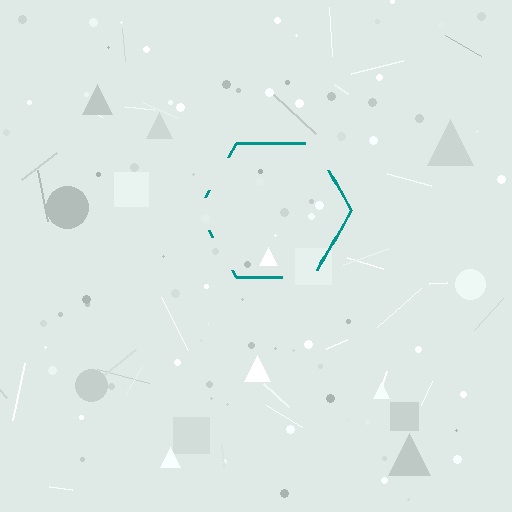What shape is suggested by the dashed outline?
The dashed outline suggests a hexagon.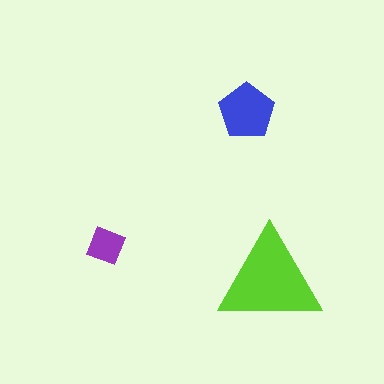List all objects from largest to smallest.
The lime triangle, the blue pentagon, the purple diamond.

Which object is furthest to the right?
The lime triangle is rightmost.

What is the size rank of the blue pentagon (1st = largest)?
2nd.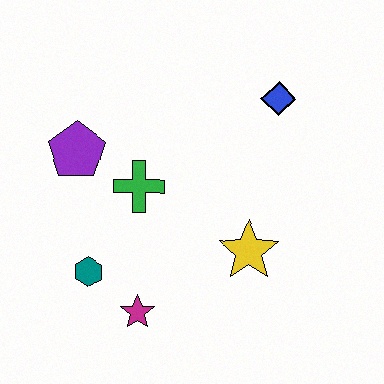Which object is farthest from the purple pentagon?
The blue diamond is farthest from the purple pentagon.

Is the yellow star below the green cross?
Yes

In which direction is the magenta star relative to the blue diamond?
The magenta star is below the blue diamond.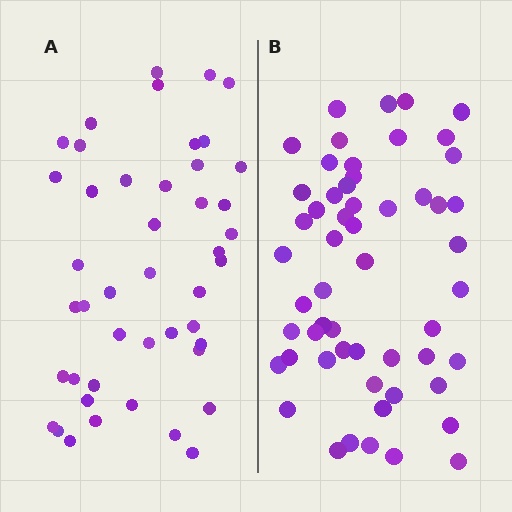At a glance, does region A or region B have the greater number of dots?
Region B (the right region) has more dots.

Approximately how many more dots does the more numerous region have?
Region B has roughly 10 or so more dots than region A.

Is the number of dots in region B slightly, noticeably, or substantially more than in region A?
Region B has only slightly more — the two regions are fairly close. The ratio is roughly 1.2 to 1.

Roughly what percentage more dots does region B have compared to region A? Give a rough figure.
About 20% more.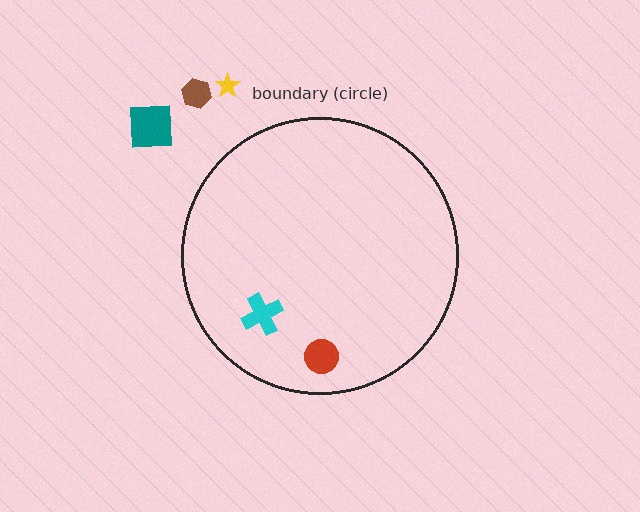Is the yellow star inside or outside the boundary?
Outside.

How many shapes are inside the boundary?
2 inside, 3 outside.